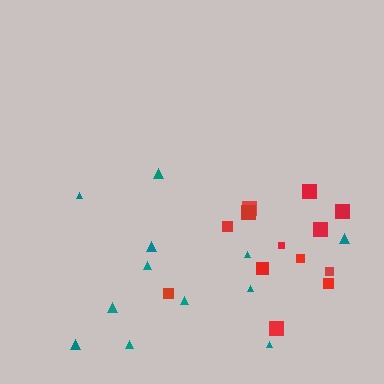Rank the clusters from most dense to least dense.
red, teal.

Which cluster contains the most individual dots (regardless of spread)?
Red (13).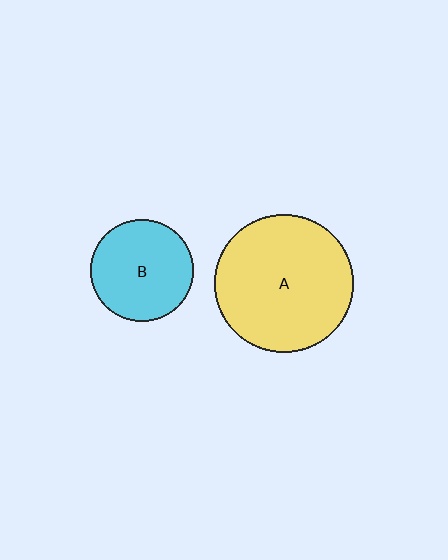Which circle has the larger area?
Circle A (yellow).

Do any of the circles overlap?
No, none of the circles overlap.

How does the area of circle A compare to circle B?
Approximately 1.8 times.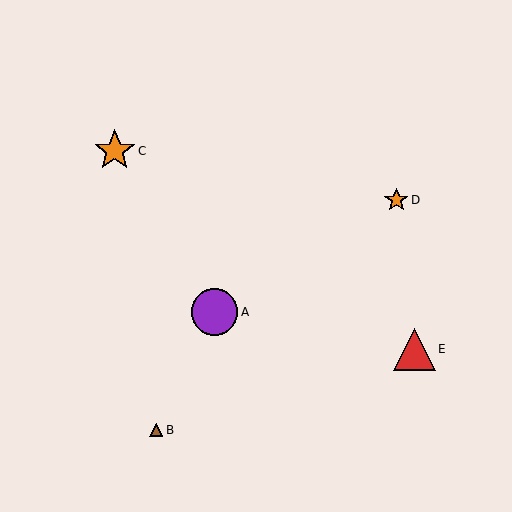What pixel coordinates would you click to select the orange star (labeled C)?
Click at (115, 151) to select the orange star C.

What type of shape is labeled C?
Shape C is an orange star.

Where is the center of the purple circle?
The center of the purple circle is at (215, 312).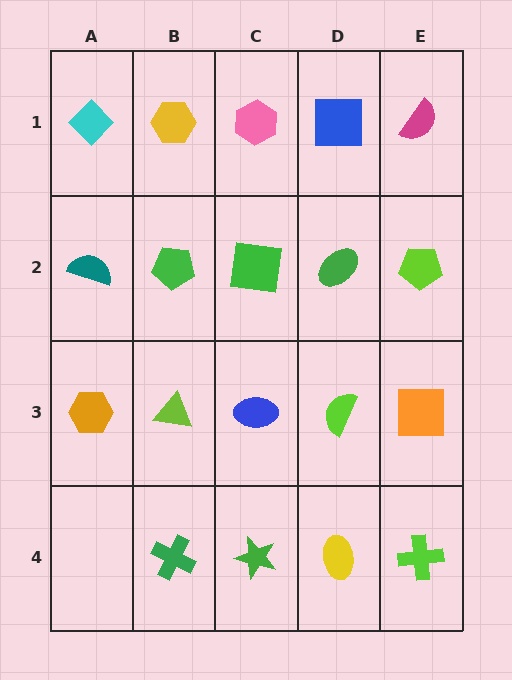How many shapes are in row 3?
5 shapes.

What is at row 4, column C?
A green star.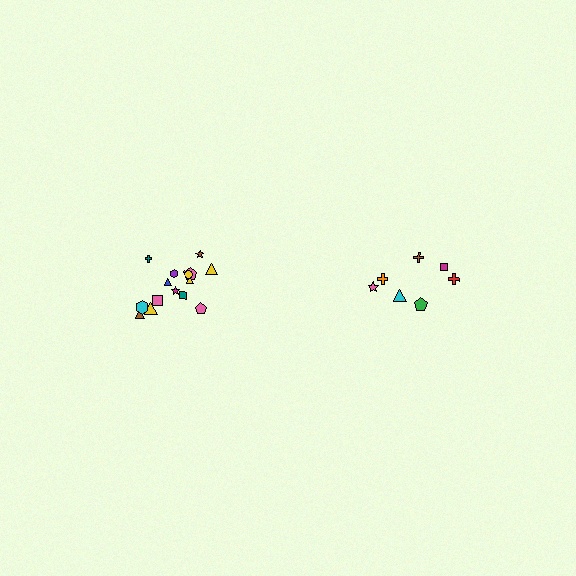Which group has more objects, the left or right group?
The left group.